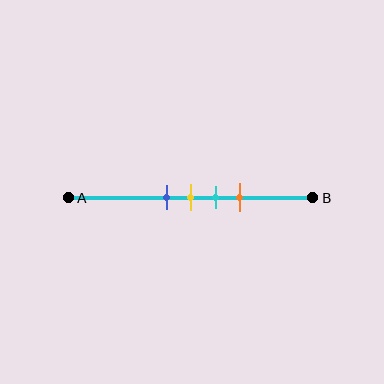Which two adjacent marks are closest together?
The blue and yellow marks are the closest adjacent pair.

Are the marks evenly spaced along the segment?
Yes, the marks are approximately evenly spaced.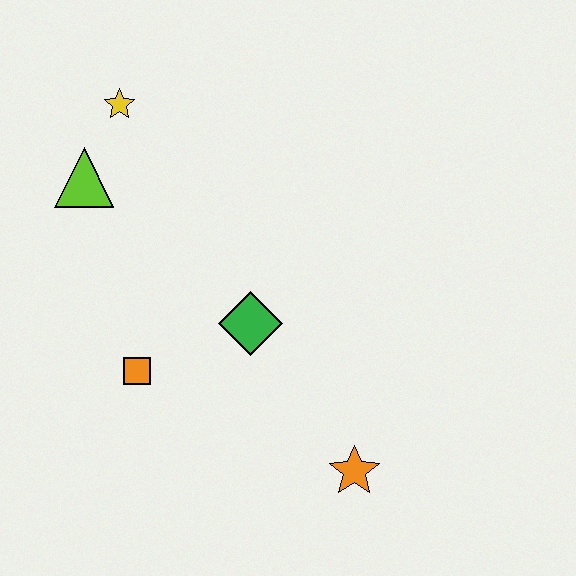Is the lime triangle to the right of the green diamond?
No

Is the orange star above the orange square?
No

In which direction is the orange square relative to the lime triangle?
The orange square is below the lime triangle.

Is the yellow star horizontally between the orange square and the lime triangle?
Yes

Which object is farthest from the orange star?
The yellow star is farthest from the orange star.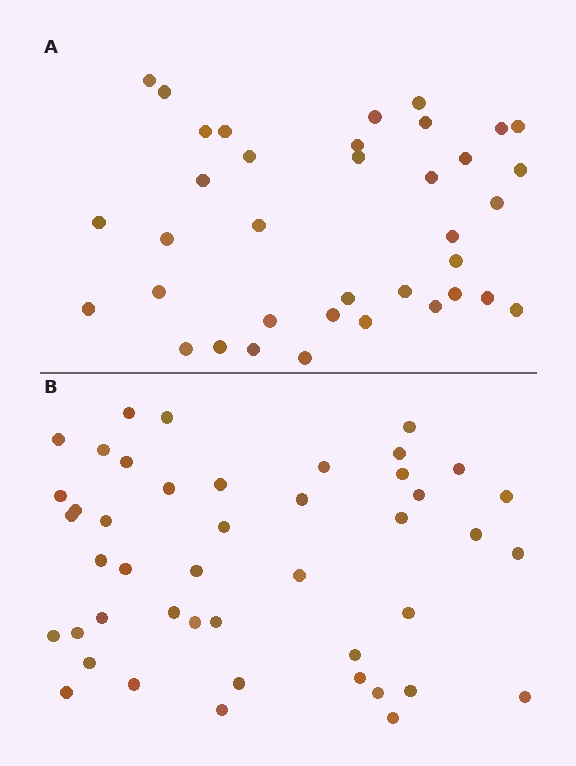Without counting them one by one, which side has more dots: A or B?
Region B (the bottom region) has more dots.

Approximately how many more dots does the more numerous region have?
Region B has roughly 8 or so more dots than region A.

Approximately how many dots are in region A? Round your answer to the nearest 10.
About 40 dots. (The exact count is 37, which rounds to 40.)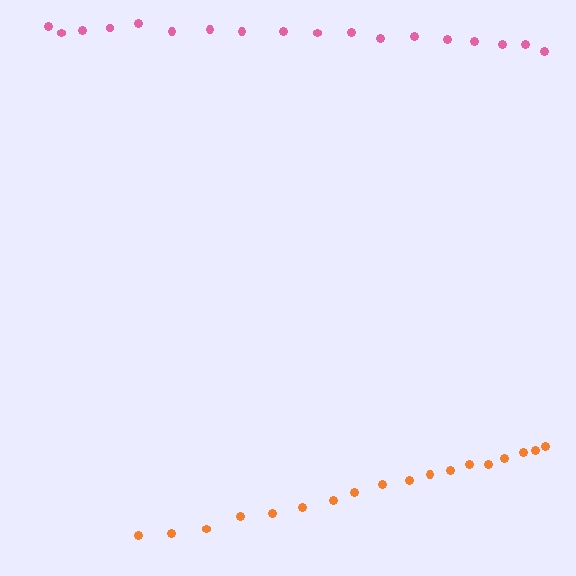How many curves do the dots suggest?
There are 2 distinct paths.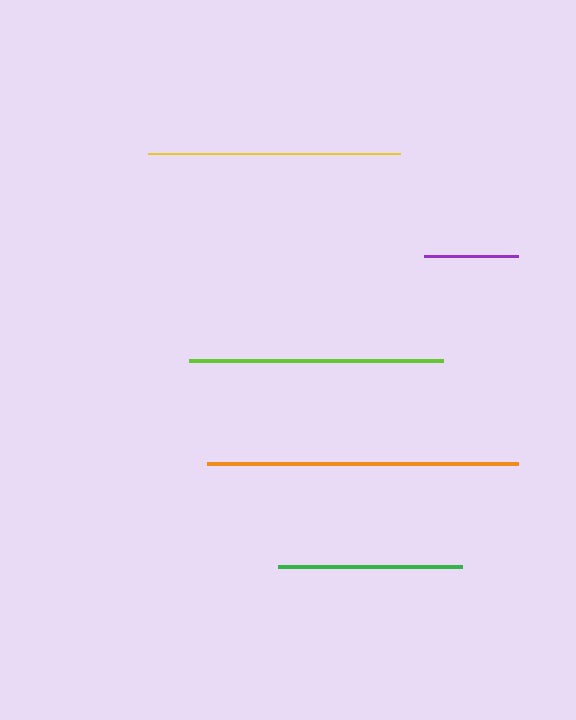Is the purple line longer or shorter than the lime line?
The lime line is longer than the purple line.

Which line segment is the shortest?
The purple line is the shortest at approximately 94 pixels.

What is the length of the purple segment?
The purple segment is approximately 94 pixels long.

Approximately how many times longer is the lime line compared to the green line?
The lime line is approximately 1.4 times the length of the green line.